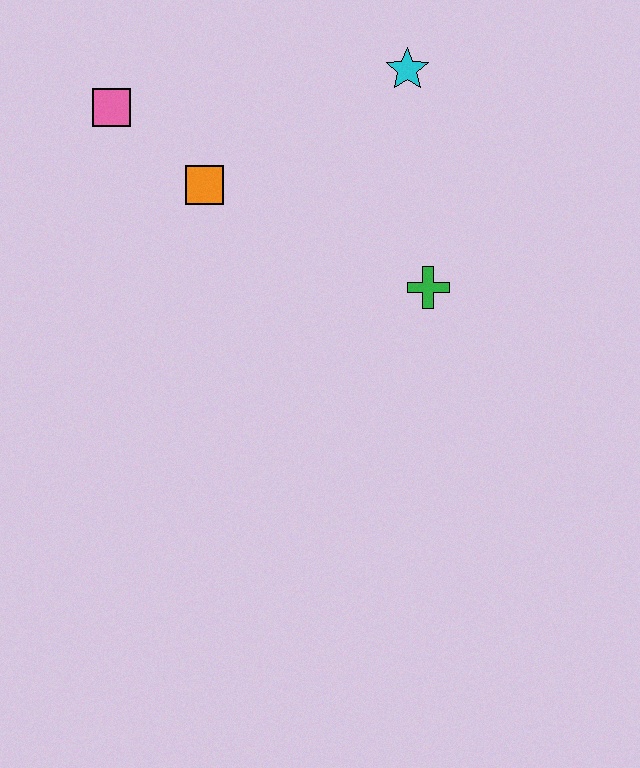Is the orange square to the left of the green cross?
Yes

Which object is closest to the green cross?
The cyan star is closest to the green cross.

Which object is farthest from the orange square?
The green cross is farthest from the orange square.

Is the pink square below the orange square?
No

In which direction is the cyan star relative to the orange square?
The cyan star is to the right of the orange square.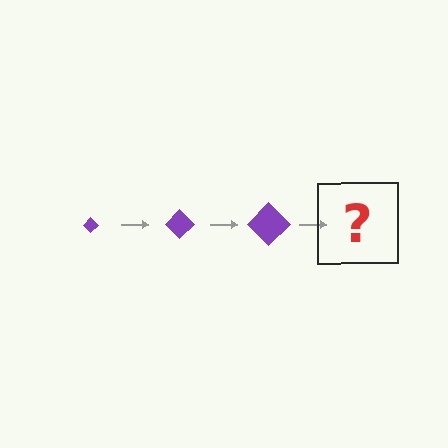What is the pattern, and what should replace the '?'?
The pattern is that the diamond gets progressively larger each step. The '?' should be a purple diamond, larger than the previous one.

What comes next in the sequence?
The next element should be a purple diamond, larger than the previous one.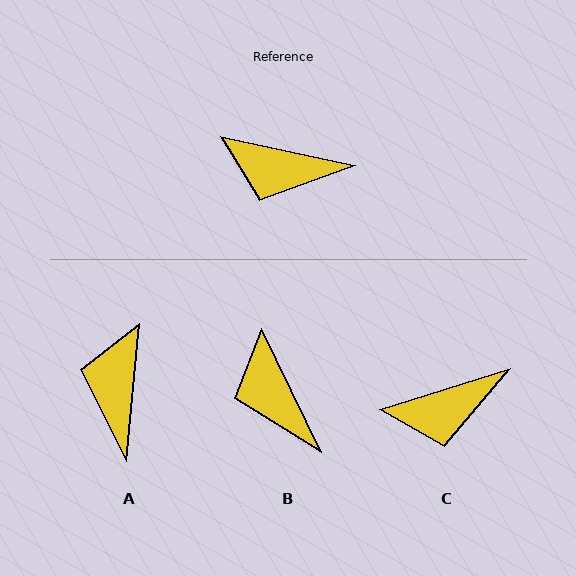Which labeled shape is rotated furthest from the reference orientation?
A, about 83 degrees away.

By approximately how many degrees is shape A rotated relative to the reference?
Approximately 83 degrees clockwise.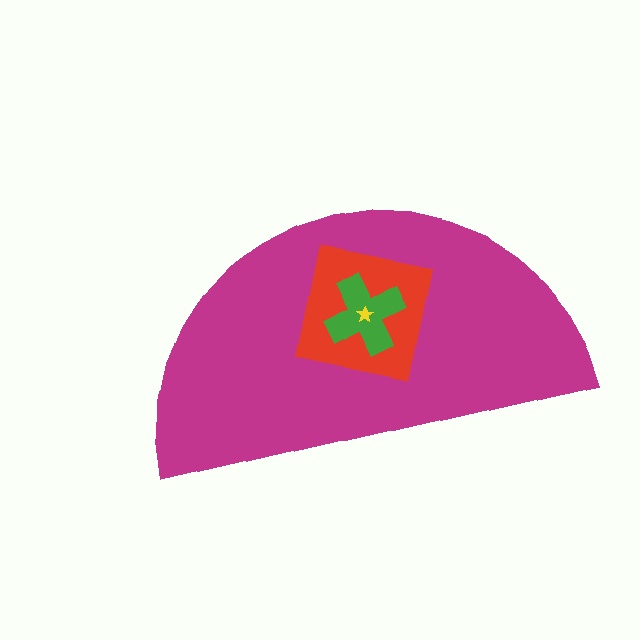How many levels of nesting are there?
4.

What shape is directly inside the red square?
The green cross.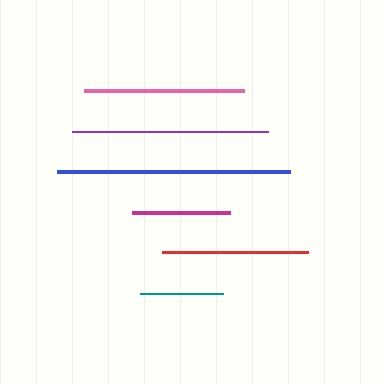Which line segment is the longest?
The blue line is the longest at approximately 233 pixels.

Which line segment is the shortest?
The teal line is the shortest at approximately 82 pixels.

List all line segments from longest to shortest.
From longest to shortest: blue, purple, pink, red, magenta, teal.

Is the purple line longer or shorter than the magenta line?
The purple line is longer than the magenta line.